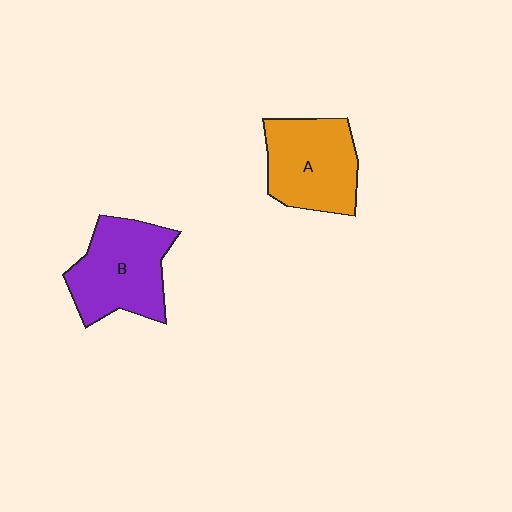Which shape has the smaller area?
Shape A (orange).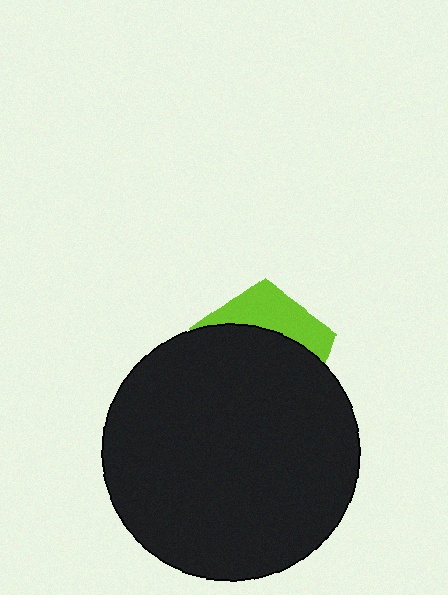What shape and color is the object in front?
The object in front is a black circle.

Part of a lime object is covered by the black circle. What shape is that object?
It is a pentagon.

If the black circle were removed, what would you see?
You would see the complete lime pentagon.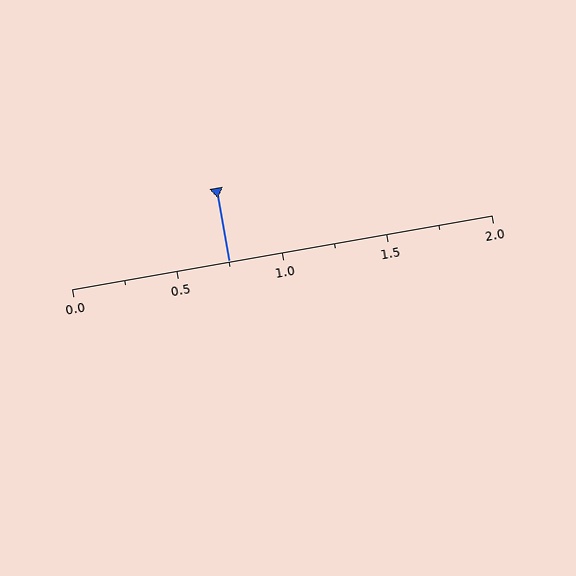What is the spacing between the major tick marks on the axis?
The major ticks are spaced 0.5 apart.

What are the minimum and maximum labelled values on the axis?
The axis runs from 0.0 to 2.0.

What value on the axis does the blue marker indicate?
The marker indicates approximately 0.75.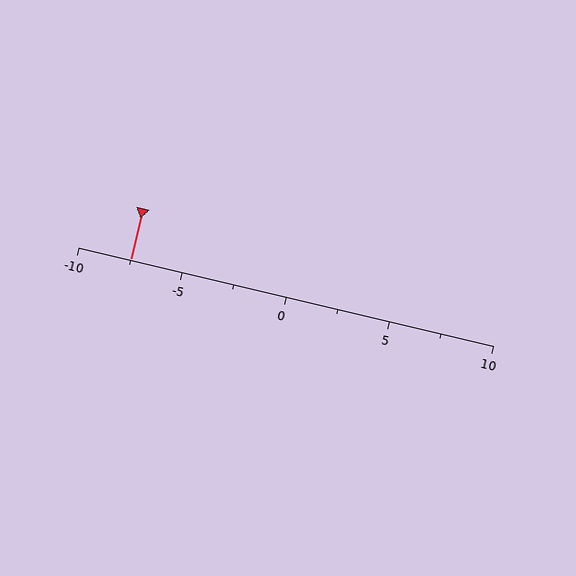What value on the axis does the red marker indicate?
The marker indicates approximately -7.5.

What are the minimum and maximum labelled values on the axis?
The axis runs from -10 to 10.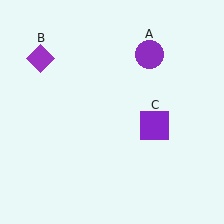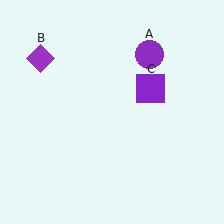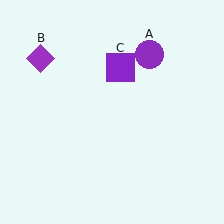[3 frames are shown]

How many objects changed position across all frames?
1 object changed position: purple square (object C).